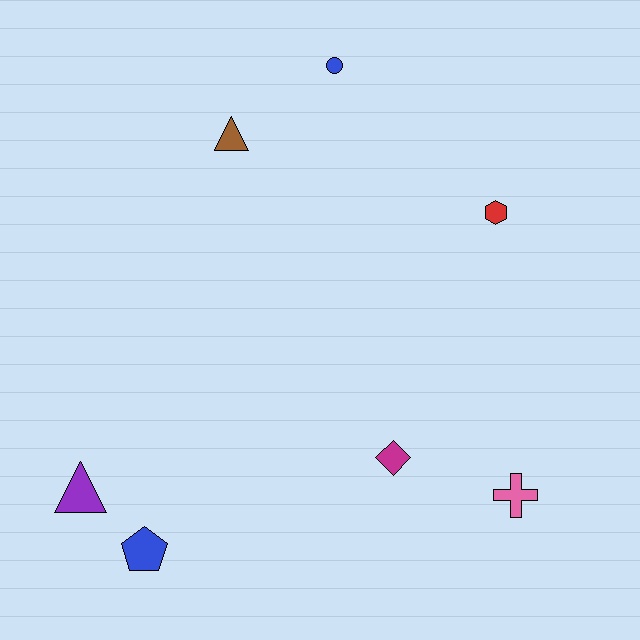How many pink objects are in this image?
There is 1 pink object.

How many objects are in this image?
There are 7 objects.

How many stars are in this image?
There are no stars.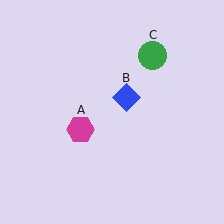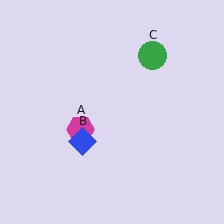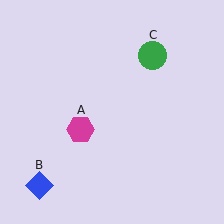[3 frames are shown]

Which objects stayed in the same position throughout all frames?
Magenta hexagon (object A) and green circle (object C) remained stationary.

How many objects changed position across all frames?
1 object changed position: blue diamond (object B).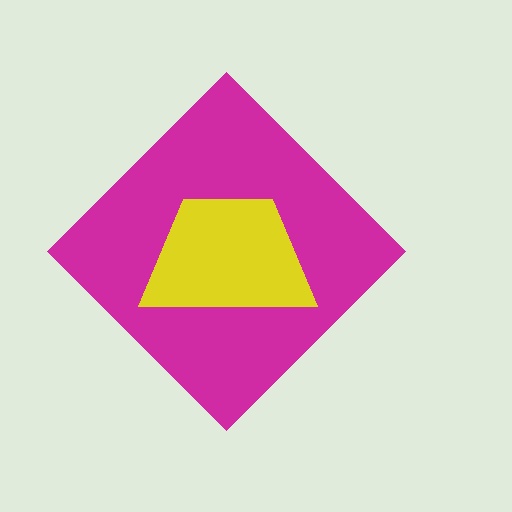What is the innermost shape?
The yellow trapezoid.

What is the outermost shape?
The magenta diamond.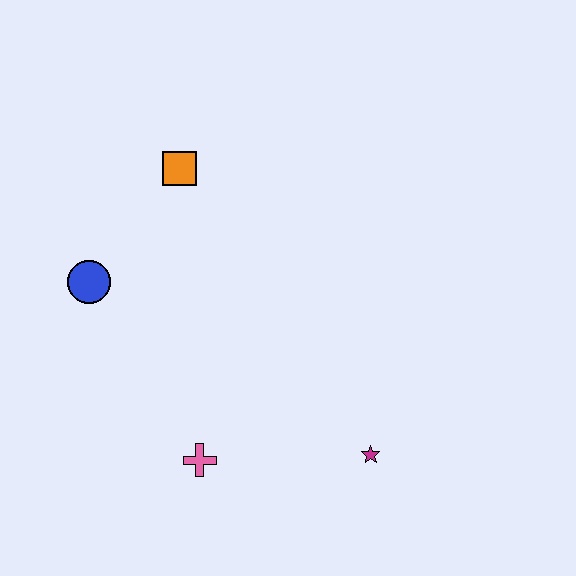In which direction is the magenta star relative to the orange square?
The magenta star is below the orange square.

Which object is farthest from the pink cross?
The orange square is farthest from the pink cross.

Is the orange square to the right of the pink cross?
No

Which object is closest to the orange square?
The blue circle is closest to the orange square.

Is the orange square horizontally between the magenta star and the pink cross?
No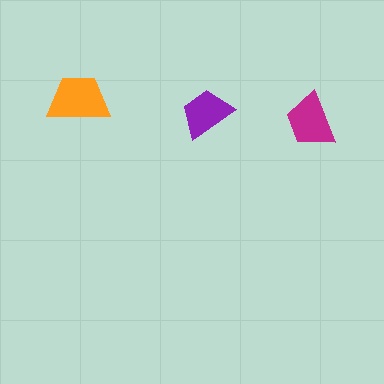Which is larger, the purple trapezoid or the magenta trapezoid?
The magenta one.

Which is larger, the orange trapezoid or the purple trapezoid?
The orange one.